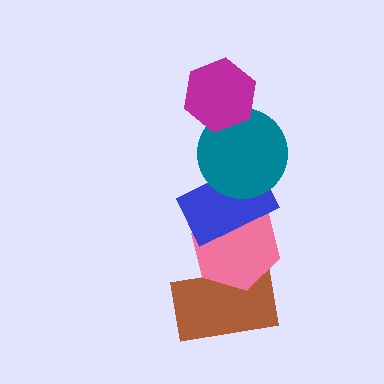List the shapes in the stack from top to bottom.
From top to bottom: the magenta hexagon, the teal circle, the blue rectangle, the pink hexagon, the brown rectangle.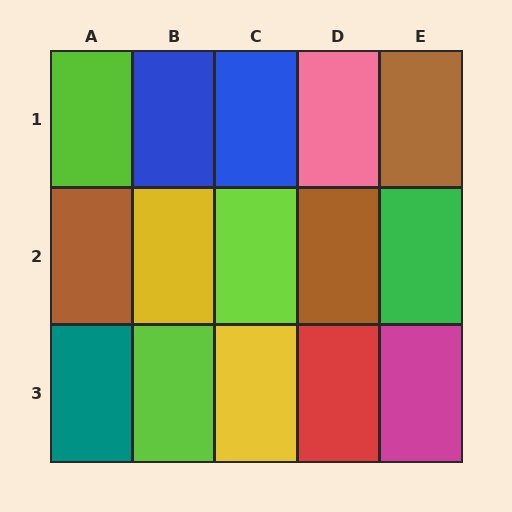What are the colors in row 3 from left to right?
Teal, lime, yellow, red, magenta.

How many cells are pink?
1 cell is pink.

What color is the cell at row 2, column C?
Lime.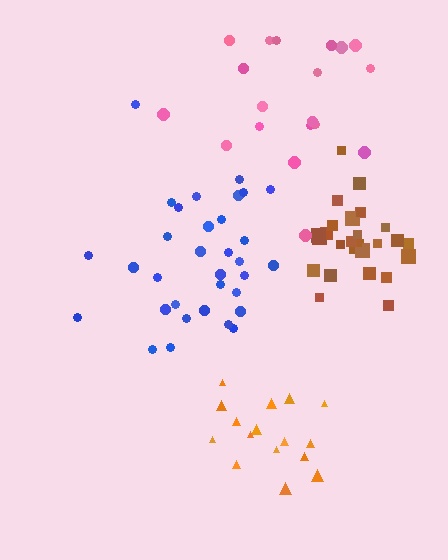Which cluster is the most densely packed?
Brown.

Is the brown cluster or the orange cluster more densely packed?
Brown.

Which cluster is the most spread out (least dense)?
Pink.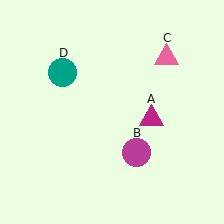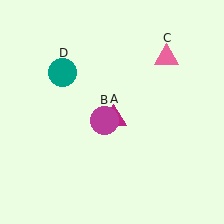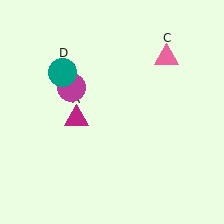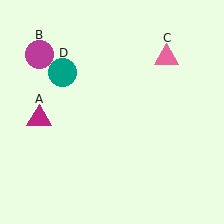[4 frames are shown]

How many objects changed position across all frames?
2 objects changed position: magenta triangle (object A), magenta circle (object B).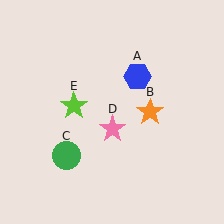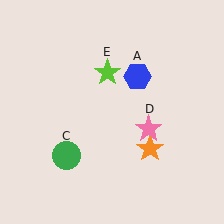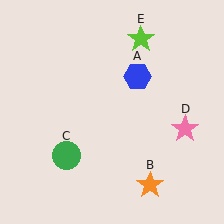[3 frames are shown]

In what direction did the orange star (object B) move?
The orange star (object B) moved down.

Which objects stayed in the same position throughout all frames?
Blue hexagon (object A) and green circle (object C) remained stationary.